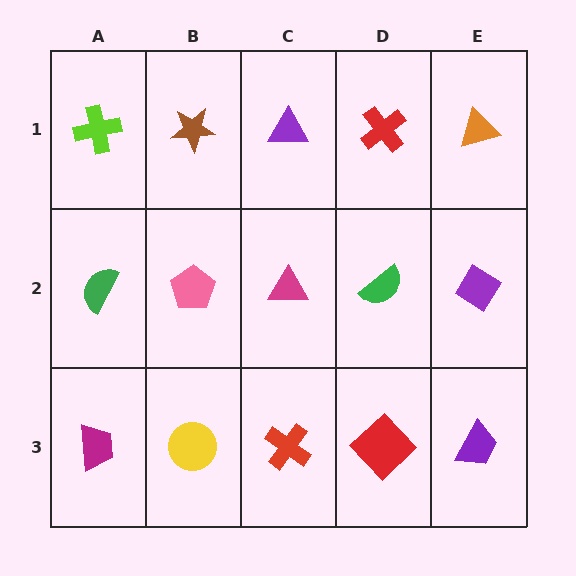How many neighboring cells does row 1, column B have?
3.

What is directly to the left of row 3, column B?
A magenta trapezoid.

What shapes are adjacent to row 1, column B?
A pink pentagon (row 2, column B), a lime cross (row 1, column A), a purple triangle (row 1, column C).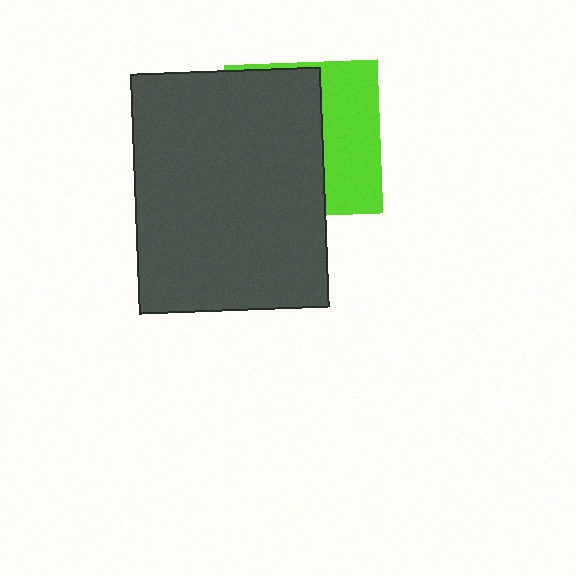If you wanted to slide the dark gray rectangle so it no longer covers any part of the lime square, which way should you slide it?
Slide it left — that is the most direct way to separate the two shapes.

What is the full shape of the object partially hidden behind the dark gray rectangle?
The partially hidden object is a lime square.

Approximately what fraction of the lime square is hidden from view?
Roughly 62% of the lime square is hidden behind the dark gray rectangle.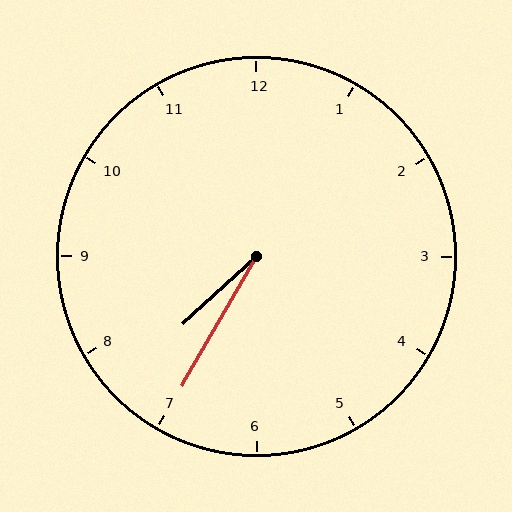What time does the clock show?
7:35.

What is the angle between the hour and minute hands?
Approximately 18 degrees.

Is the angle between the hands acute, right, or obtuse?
It is acute.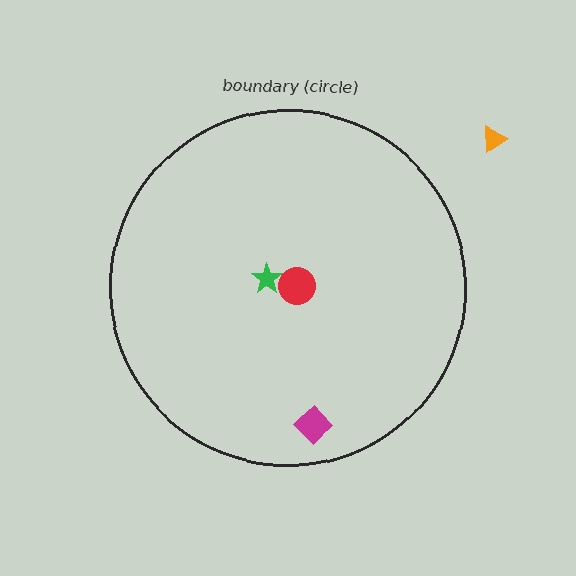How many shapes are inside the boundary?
3 inside, 1 outside.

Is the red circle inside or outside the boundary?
Inside.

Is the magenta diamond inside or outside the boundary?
Inside.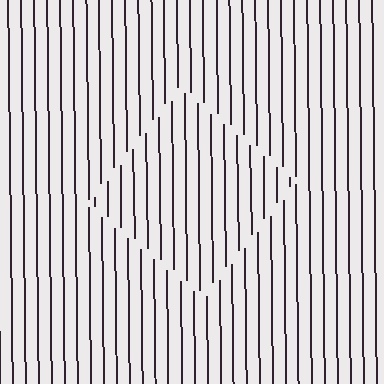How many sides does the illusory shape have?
4 sides — the line-ends trace a square.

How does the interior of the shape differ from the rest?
The interior of the shape contains the same grating, shifted by half a period — the contour is defined by the phase discontinuity where line-ends from the inner and outer gratings abut.